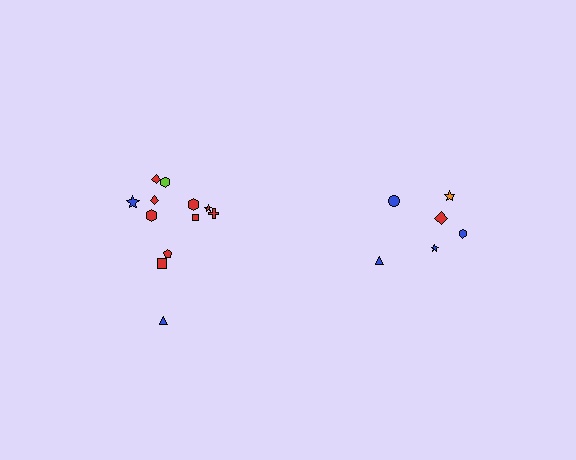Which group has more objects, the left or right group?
The left group.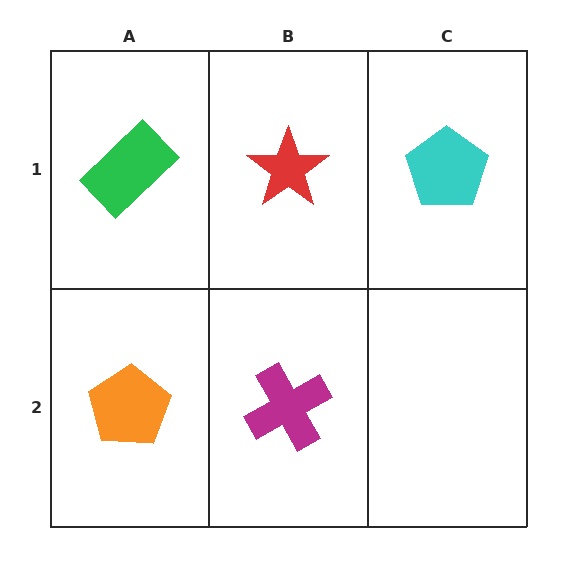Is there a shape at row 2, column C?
No, that cell is empty.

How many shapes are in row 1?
3 shapes.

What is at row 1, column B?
A red star.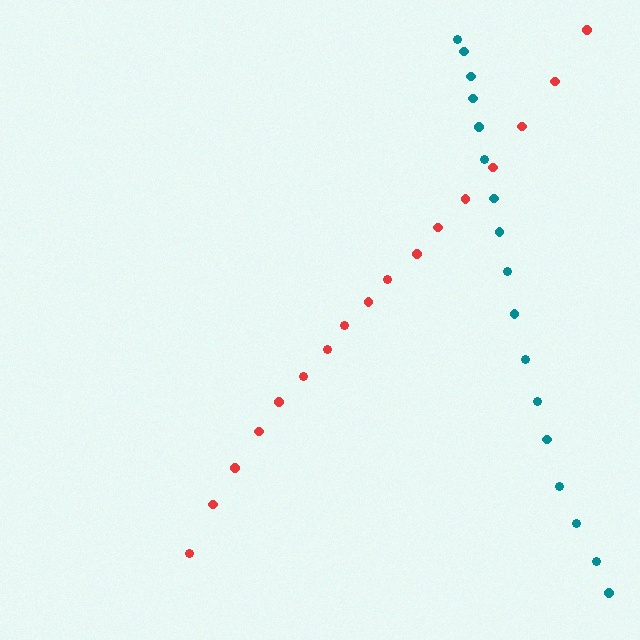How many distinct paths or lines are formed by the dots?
There are 2 distinct paths.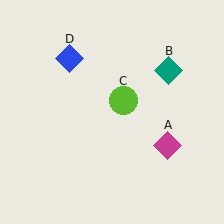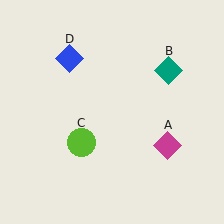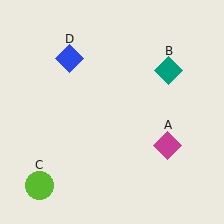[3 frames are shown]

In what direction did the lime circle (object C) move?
The lime circle (object C) moved down and to the left.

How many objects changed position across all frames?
1 object changed position: lime circle (object C).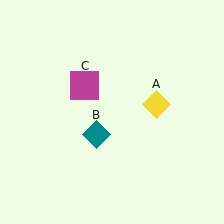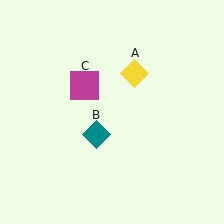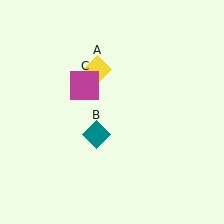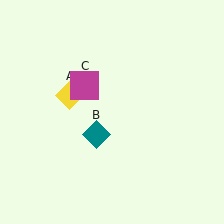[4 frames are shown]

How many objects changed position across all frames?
1 object changed position: yellow diamond (object A).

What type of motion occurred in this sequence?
The yellow diamond (object A) rotated counterclockwise around the center of the scene.